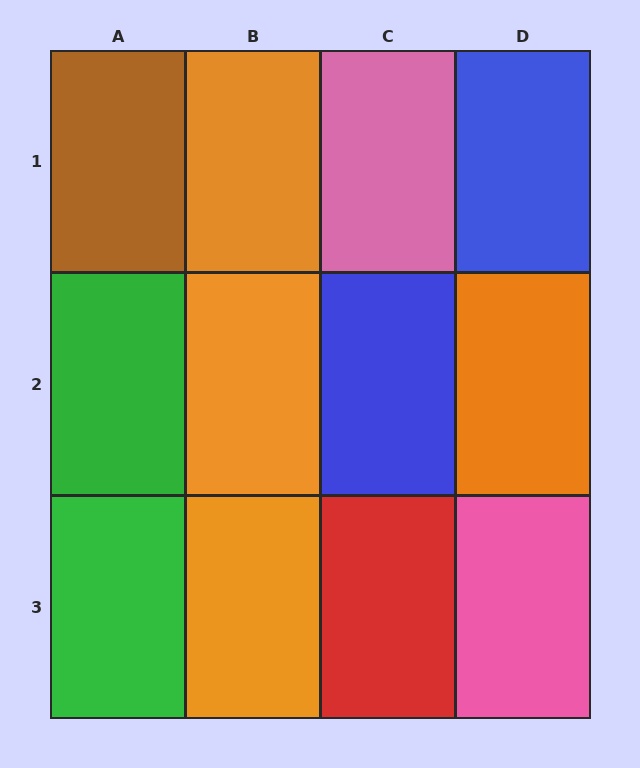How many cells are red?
1 cell is red.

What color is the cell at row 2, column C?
Blue.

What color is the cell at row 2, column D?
Orange.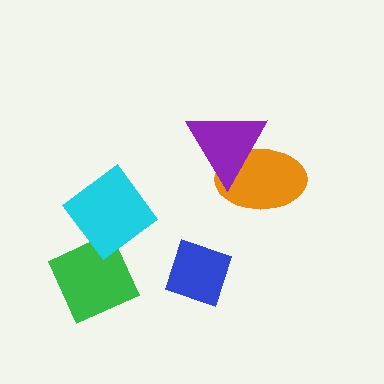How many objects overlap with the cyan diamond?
1 object overlaps with the cyan diamond.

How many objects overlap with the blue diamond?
0 objects overlap with the blue diamond.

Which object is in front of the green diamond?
The cyan diamond is in front of the green diamond.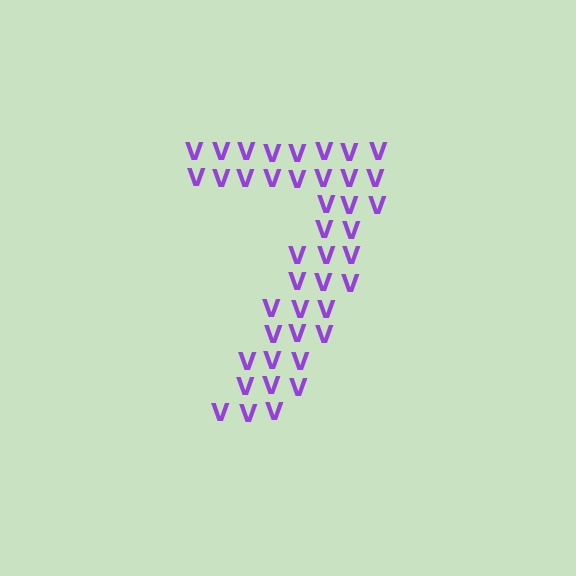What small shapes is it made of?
It is made of small letter V's.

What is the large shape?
The large shape is the digit 7.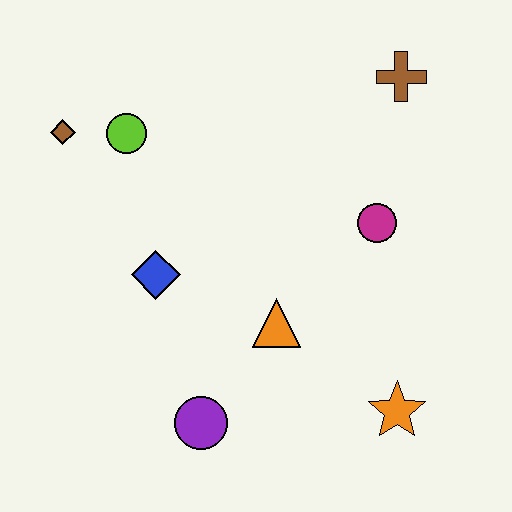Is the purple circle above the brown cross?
No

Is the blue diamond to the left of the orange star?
Yes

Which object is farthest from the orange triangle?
The brown diamond is farthest from the orange triangle.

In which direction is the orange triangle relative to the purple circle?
The orange triangle is above the purple circle.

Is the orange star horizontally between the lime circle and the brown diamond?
No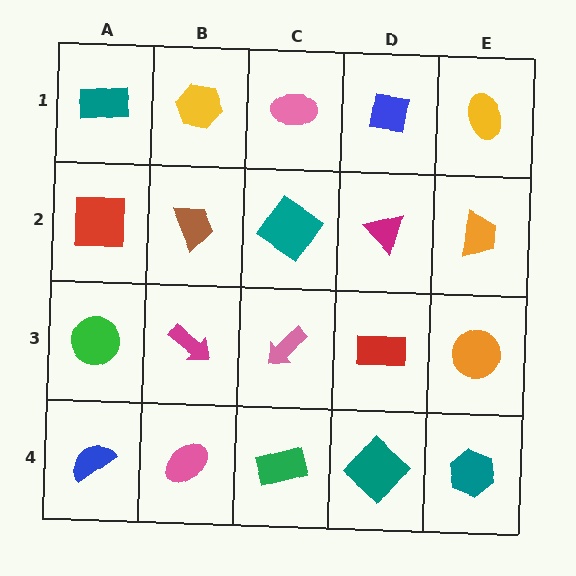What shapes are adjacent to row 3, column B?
A brown trapezoid (row 2, column B), a pink ellipse (row 4, column B), a green circle (row 3, column A), a pink arrow (row 3, column C).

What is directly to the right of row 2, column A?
A brown trapezoid.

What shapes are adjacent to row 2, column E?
A yellow ellipse (row 1, column E), an orange circle (row 3, column E), a magenta triangle (row 2, column D).